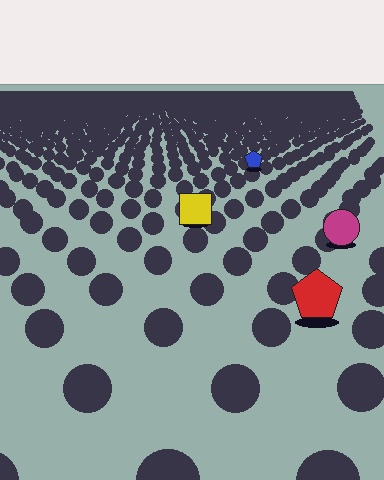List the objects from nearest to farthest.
From nearest to farthest: the red pentagon, the magenta circle, the yellow square, the blue pentagon.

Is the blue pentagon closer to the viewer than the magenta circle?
No. The magenta circle is closer — you can tell from the texture gradient: the ground texture is coarser near it.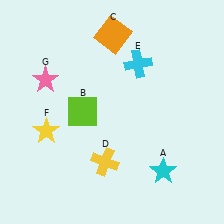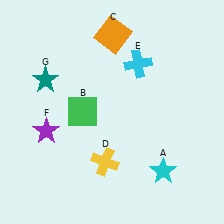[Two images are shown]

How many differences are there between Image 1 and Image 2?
There are 3 differences between the two images.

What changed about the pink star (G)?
In Image 1, G is pink. In Image 2, it changed to teal.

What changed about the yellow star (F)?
In Image 1, F is yellow. In Image 2, it changed to purple.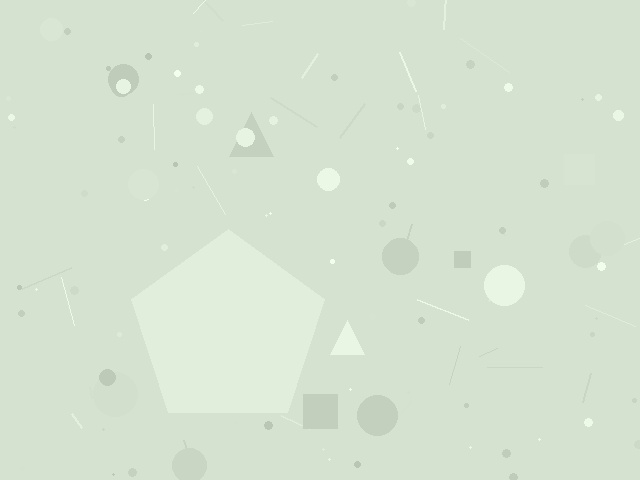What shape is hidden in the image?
A pentagon is hidden in the image.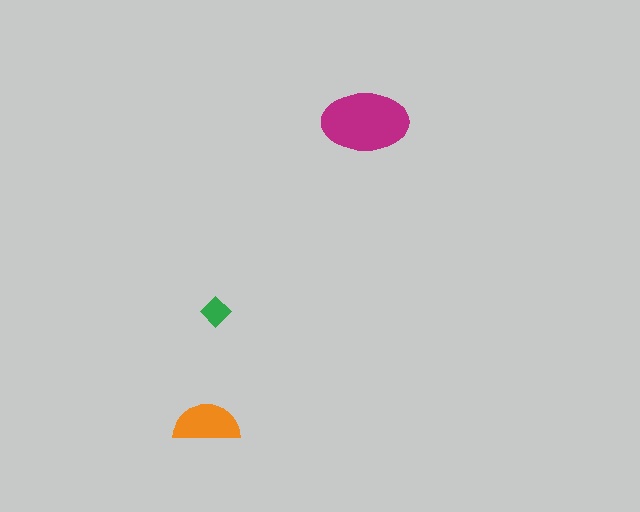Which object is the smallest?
The green diamond.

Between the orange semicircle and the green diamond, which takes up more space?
The orange semicircle.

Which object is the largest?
The magenta ellipse.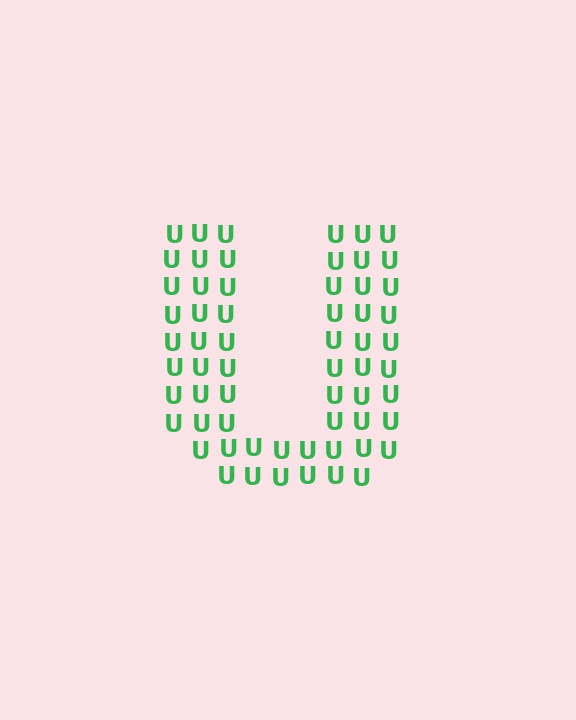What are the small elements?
The small elements are letter U's.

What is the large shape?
The large shape is the letter U.